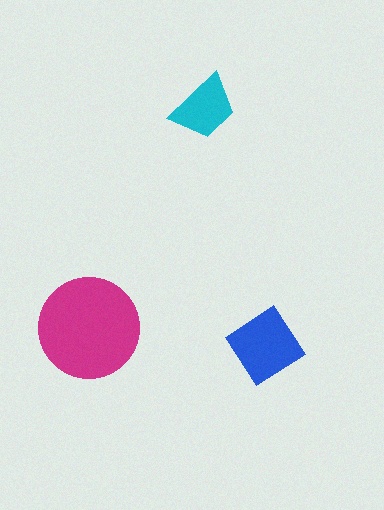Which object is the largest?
The magenta circle.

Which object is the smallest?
The cyan trapezoid.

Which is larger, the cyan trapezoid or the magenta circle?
The magenta circle.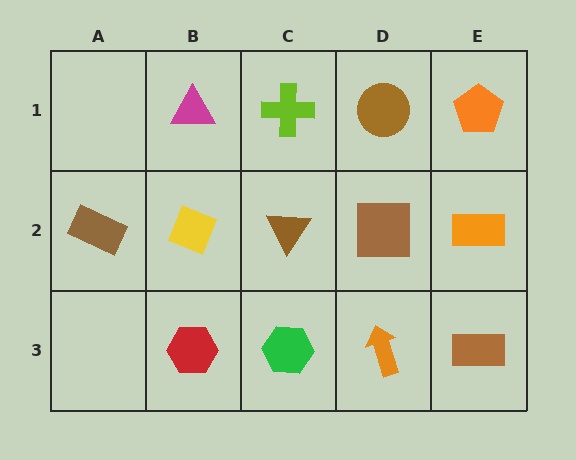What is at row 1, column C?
A lime cross.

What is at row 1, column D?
A brown circle.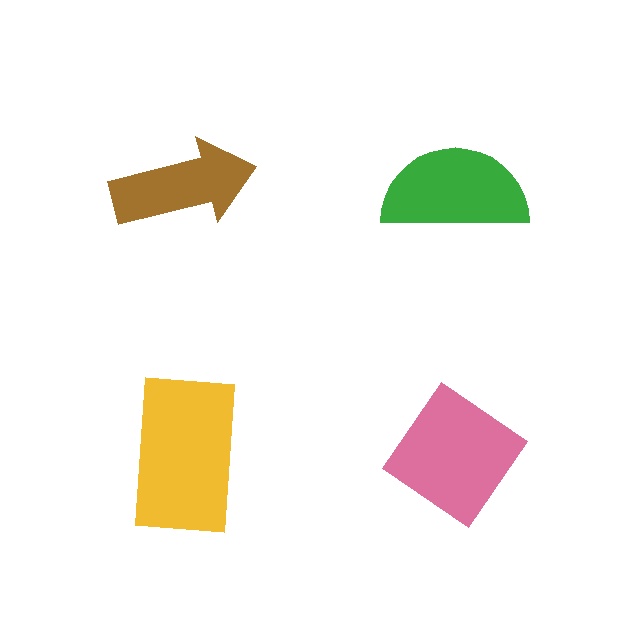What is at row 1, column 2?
A green semicircle.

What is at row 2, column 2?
A pink diamond.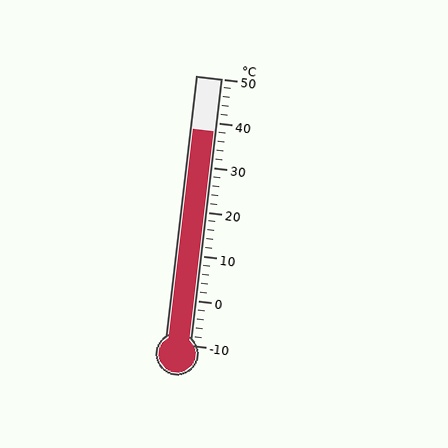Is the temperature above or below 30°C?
The temperature is above 30°C.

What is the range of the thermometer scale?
The thermometer scale ranges from -10°C to 50°C.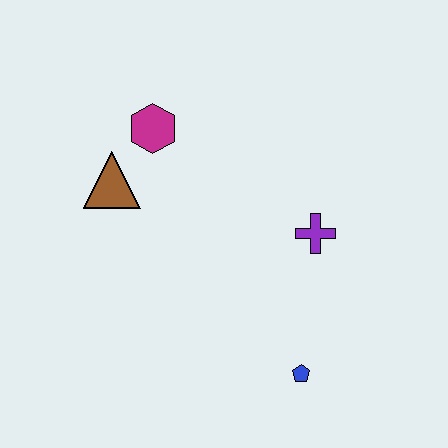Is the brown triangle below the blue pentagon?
No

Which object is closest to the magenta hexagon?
The brown triangle is closest to the magenta hexagon.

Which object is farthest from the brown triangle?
The blue pentagon is farthest from the brown triangle.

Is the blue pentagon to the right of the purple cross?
No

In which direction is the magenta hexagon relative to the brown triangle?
The magenta hexagon is above the brown triangle.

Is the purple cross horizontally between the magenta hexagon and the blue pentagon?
No